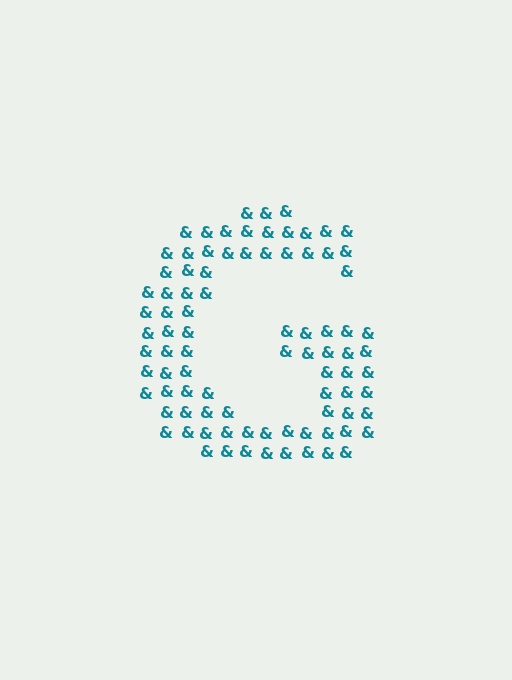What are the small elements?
The small elements are ampersands.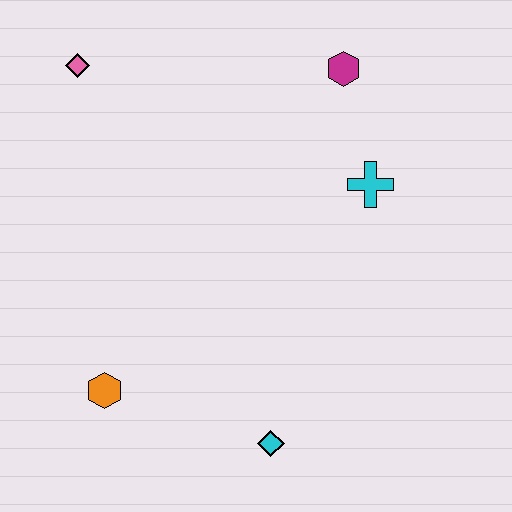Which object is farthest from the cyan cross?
The orange hexagon is farthest from the cyan cross.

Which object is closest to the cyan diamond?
The orange hexagon is closest to the cyan diamond.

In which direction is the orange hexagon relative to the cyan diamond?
The orange hexagon is to the left of the cyan diamond.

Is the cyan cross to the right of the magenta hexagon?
Yes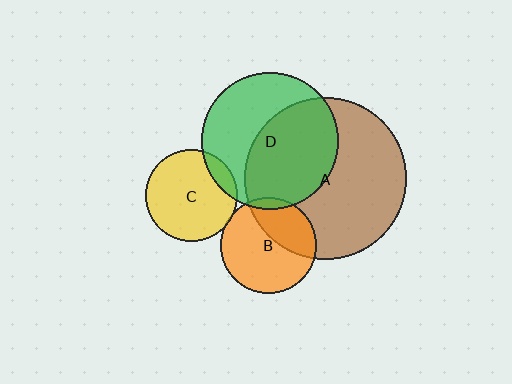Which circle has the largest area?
Circle A (brown).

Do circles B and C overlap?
Yes.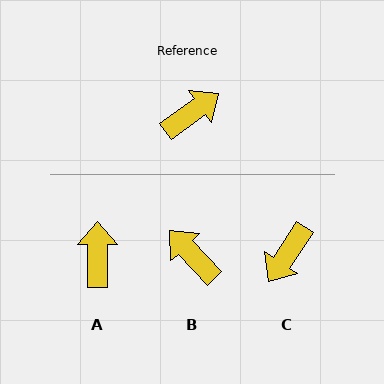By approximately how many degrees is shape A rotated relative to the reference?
Approximately 54 degrees counter-clockwise.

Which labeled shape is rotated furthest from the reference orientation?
C, about 159 degrees away.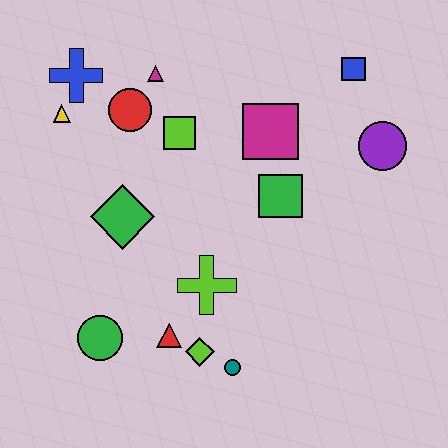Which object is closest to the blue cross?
The yellow triangle is closest to the blue cross.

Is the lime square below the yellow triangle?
Yes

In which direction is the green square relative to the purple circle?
The green square is to the left of the purple circle.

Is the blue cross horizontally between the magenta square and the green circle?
No